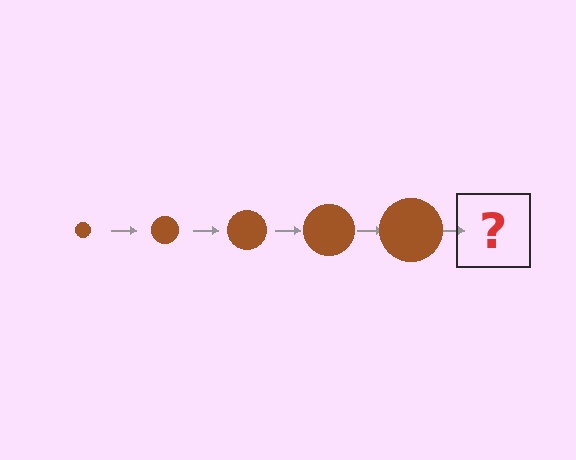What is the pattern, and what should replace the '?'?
The pattern is that the circle gets progressively larger each step. The '?' should be a brown circle, larger than the previous one.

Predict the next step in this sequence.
The next step is a brown circle, larger than the previous one.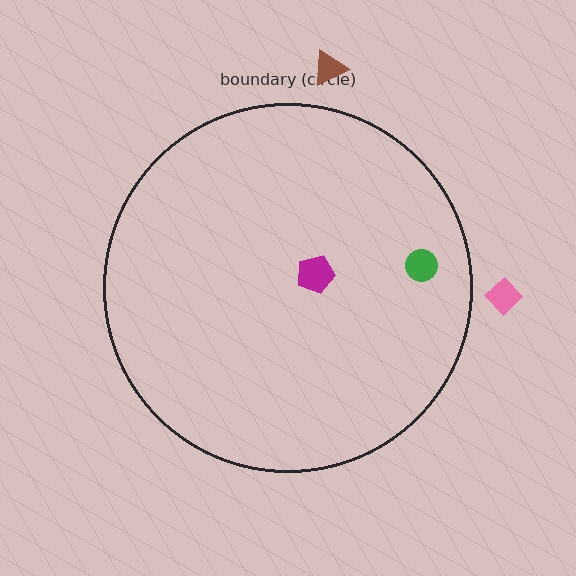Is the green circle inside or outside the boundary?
Inside.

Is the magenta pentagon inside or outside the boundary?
Inside.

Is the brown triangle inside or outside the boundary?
Outside.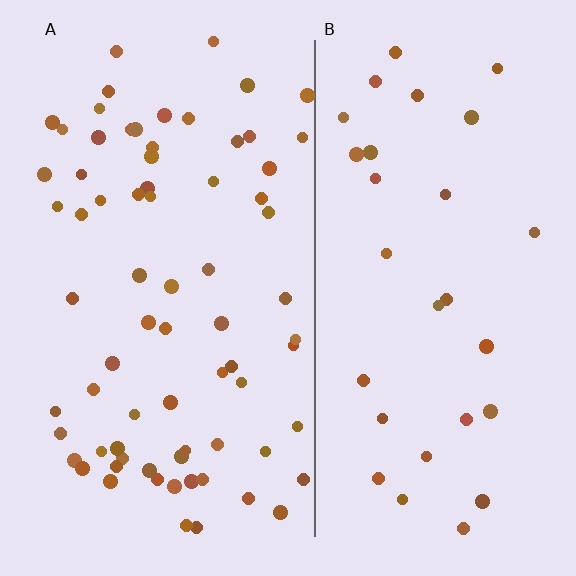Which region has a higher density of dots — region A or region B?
A (the left).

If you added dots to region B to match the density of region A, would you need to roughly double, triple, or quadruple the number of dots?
Approximately double.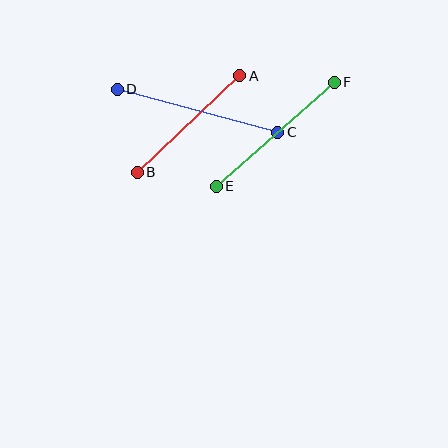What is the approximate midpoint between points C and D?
The midpoint is at approximately (198, 111) pixels.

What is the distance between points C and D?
The distance is approximately 166 pixels.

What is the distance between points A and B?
The distance is approximately 141 pixels.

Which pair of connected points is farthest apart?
Points C and D are farthest apart.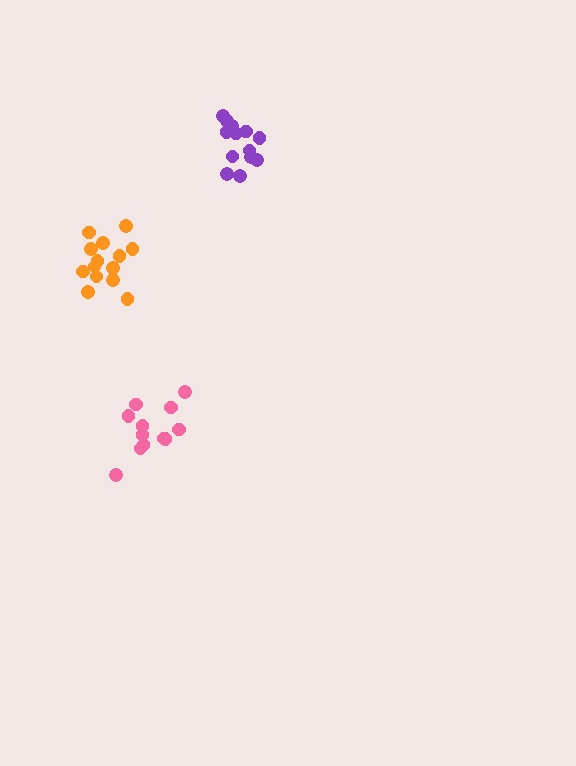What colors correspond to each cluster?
The clusters are colored: purple, pink, orange.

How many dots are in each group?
Group 1: 13 dots, Group 2: 12 dots, Group 3: 14 dots (39 total).